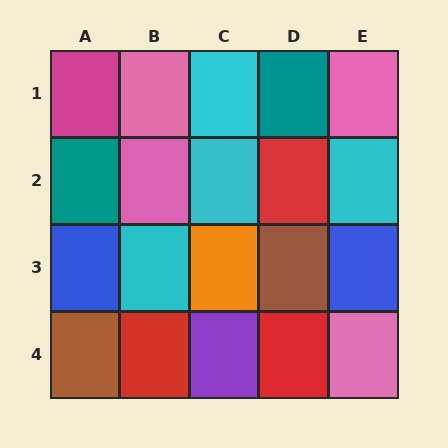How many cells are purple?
1 cell is purple.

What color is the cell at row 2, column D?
Red.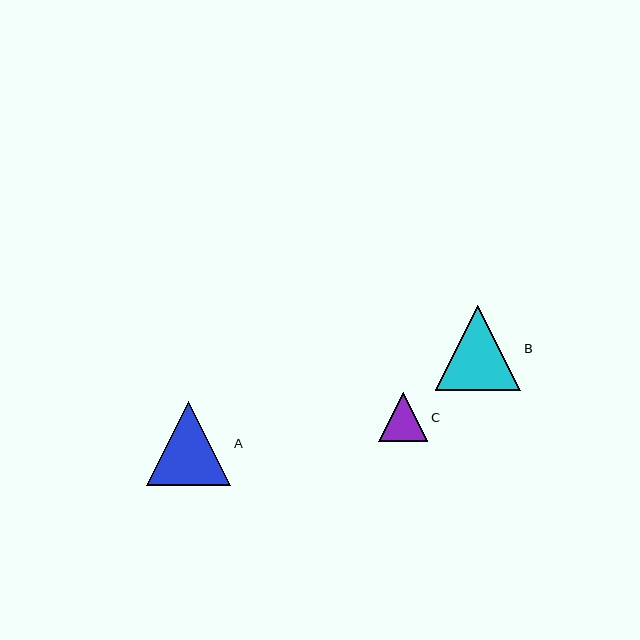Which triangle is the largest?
Triangle B is the largest with a size of approximately 86 pixels.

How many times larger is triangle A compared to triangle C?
Triangle A is approximately 1.7 times the size of triangle C.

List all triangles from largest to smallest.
From largest to smallest: B, A, C.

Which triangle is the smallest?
Triangle C is the smallest with a size of approximately 49 pixels.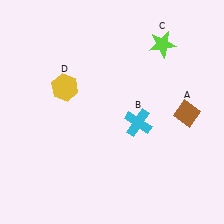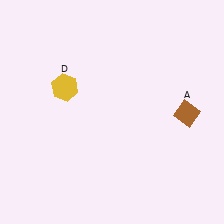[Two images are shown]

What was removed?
The cyan cross (B), the lime star (C) were removed in Image 2.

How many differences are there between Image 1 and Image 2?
There are 2 differences between the two images.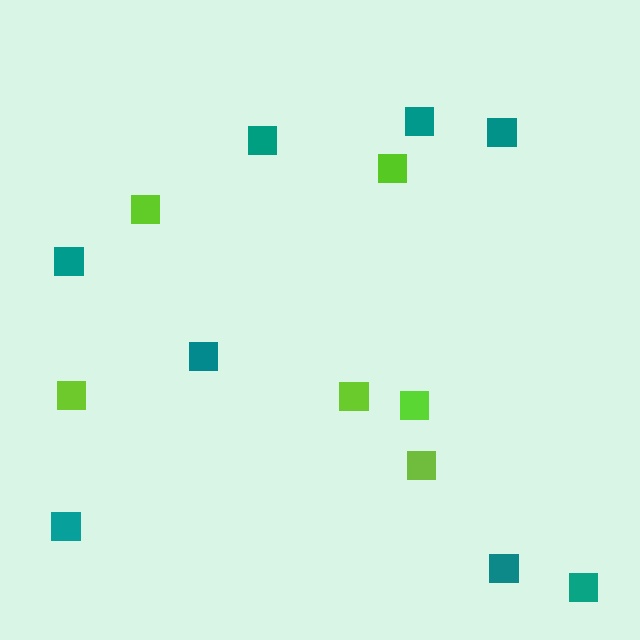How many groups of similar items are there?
There are 2 groups: one group of teal squares (8) and one group of lime squares (6).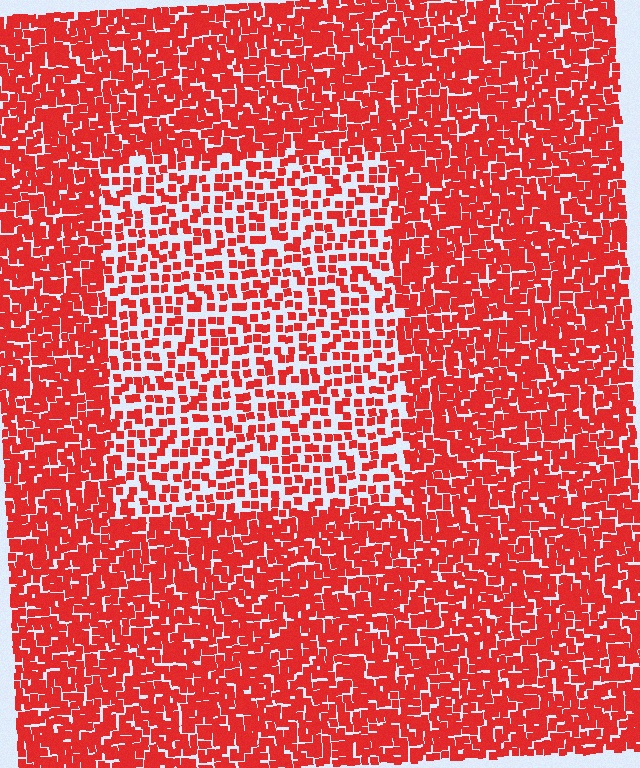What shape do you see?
I see a rectangle.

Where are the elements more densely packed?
The elements are more densely packed outside the rectangle boundary.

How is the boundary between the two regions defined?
The boundary is defined by a change in element density (approximately 2.0x ratio). All elements are the same color, size, and shape.